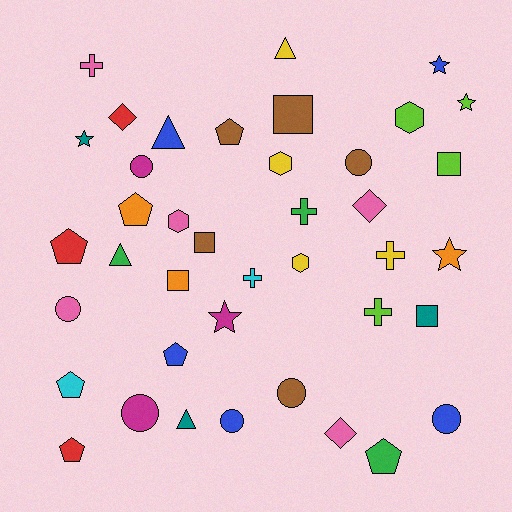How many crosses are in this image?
There are 5 crosses.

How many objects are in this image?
There are 40 objects.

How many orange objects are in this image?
There are 3 orange objects.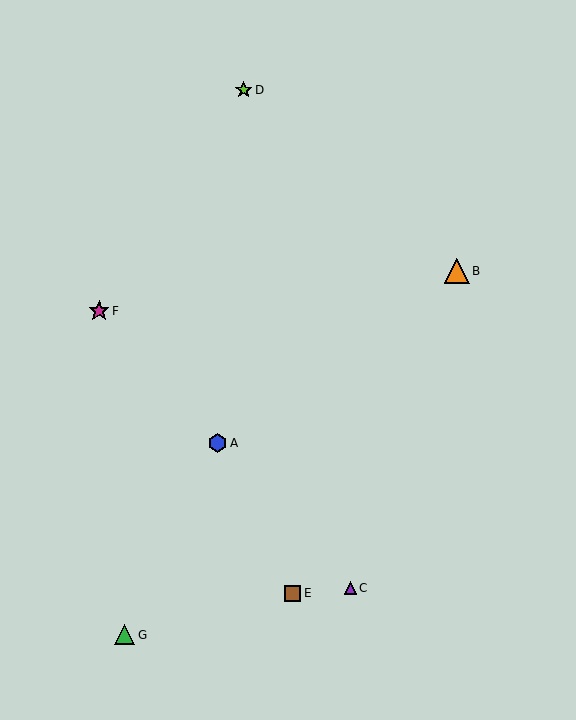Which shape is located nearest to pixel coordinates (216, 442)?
The blue hexagon (labeled A) at (217, 443) is nearest to that location.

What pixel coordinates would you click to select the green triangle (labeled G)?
Click at (125, 635) to select the green triangle G.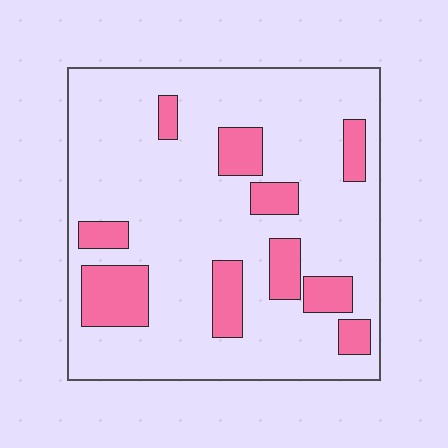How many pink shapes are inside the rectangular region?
10.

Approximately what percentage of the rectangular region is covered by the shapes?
Approximately 20%.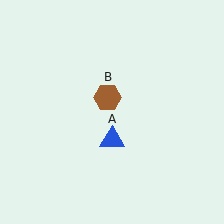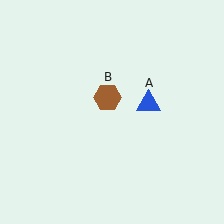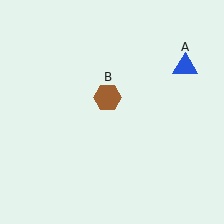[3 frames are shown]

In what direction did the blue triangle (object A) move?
The blue triangle (object A) moved up and to the right.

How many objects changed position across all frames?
1 object changed position: blue triangle (object A).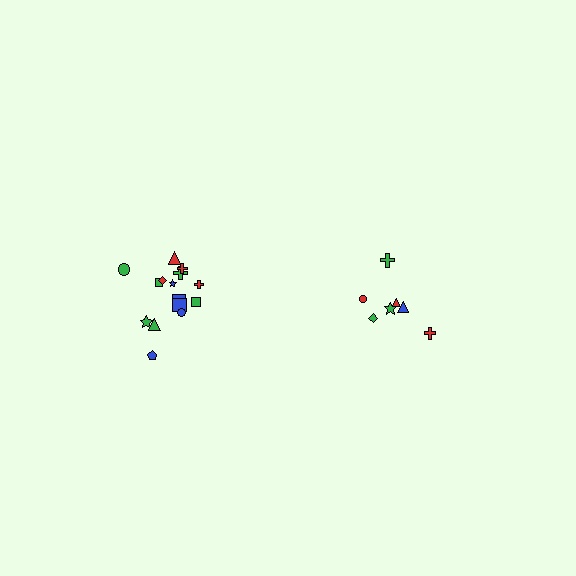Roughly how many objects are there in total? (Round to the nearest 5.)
Roughly 20 objects in total.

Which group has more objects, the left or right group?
The left group.